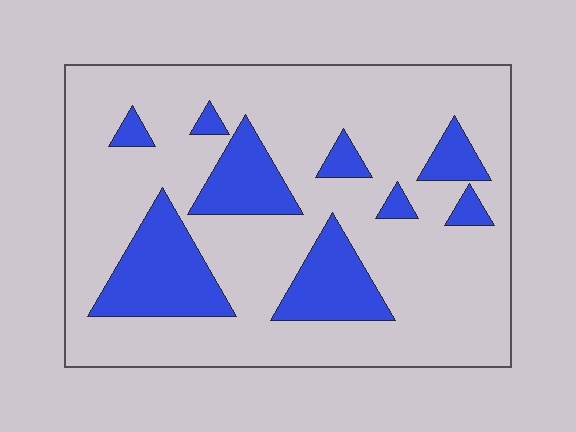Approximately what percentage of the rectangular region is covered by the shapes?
Approximately 20%.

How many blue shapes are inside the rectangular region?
9.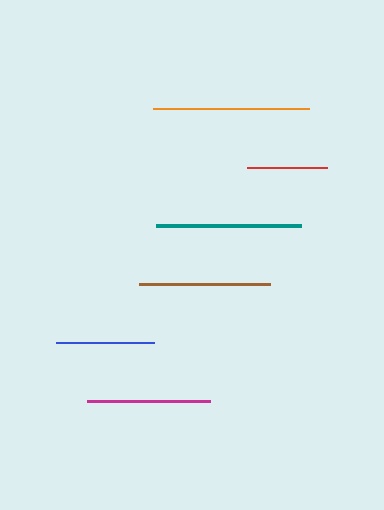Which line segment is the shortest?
The red line is the shortest at approximately 81 pixels.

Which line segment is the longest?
The orange line is the longest at approximately 156 pixels.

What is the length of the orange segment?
The orange segment is approximately 156 pixels long.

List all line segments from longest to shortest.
From longest to shortest: orange, teal, brown, magenta, blue, red.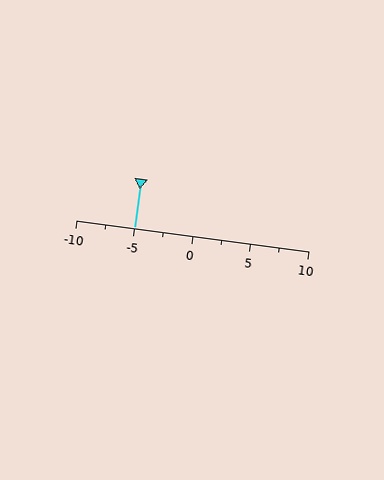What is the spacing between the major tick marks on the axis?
The major ticks are spaced 5 apart.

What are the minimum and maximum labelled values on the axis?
The axis runs from -10 to 10.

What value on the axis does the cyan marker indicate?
The marker indicates approximately -5.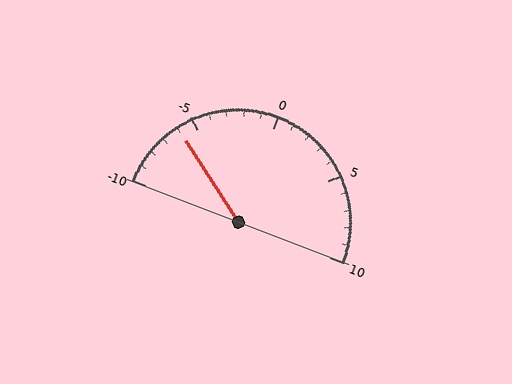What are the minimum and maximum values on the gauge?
The gauge ranges from -10 to 10.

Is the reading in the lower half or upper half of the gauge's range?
The reading is in the lower half of the range (-10 to 10).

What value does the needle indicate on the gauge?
The needle indicates approximately -6.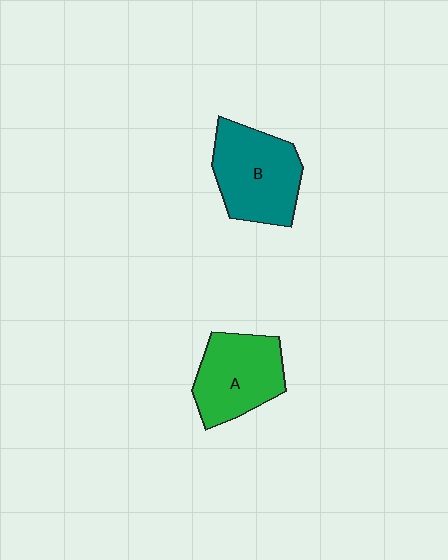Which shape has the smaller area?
Shape A (green).